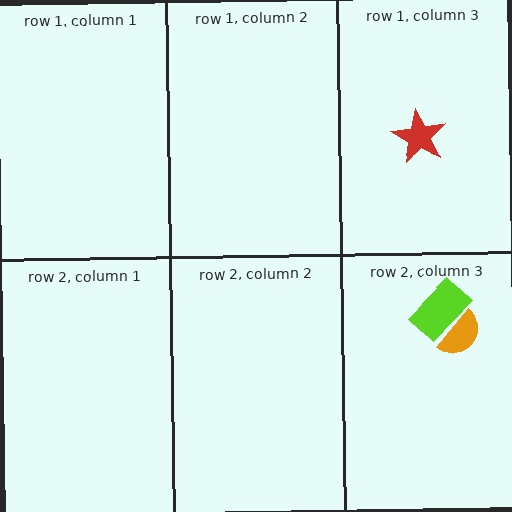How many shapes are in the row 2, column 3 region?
2.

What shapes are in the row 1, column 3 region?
The red star.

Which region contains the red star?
The row 1, column 3 region.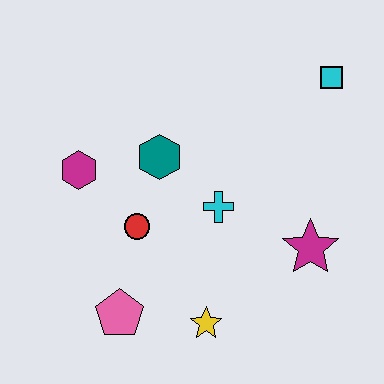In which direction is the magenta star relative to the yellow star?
The magenta star is to the right of the yellow star.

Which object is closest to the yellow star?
The pink pentagon is closest to the yellow star.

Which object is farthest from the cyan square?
The pink pentagon is farthest from the cyan square.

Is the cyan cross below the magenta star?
No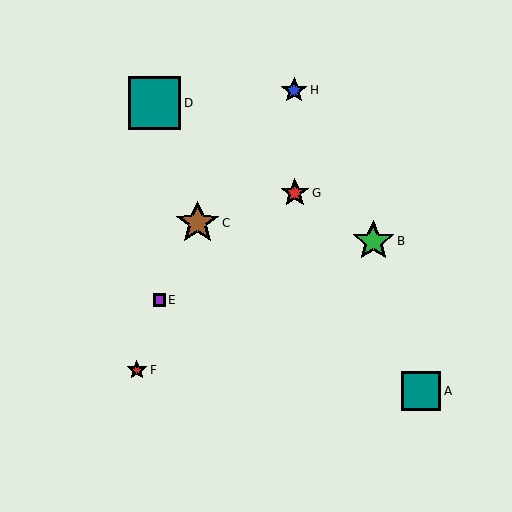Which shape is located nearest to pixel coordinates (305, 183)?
The red star (labeled G) at (295, 193) is nearest to that location.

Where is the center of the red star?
The center of the red star is at (137, 370).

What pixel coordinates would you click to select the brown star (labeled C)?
Click at (197, 223) to select the brown star C.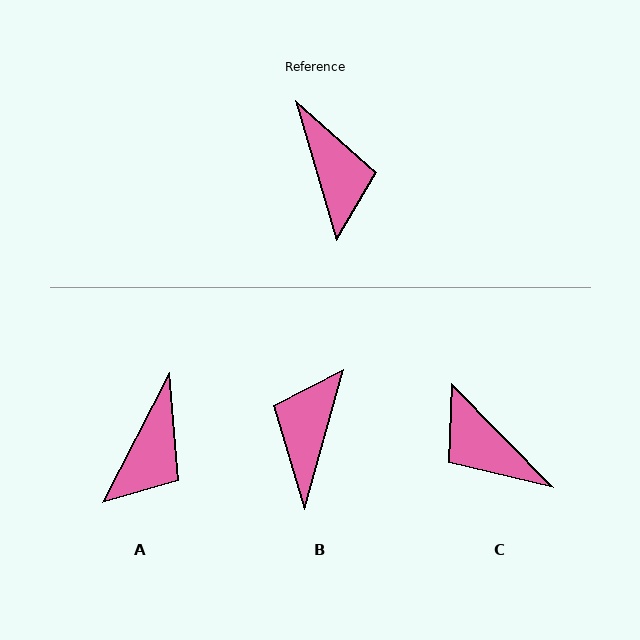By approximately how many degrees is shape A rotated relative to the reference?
Approximately 44 degrees clockwise.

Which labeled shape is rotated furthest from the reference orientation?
C, about 152 degrees away.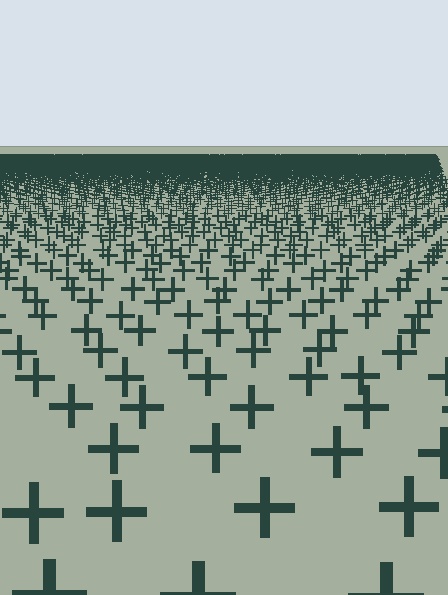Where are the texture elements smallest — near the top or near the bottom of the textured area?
Near the top.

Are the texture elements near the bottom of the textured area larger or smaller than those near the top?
Larger. Near the bottom, elements are closer to the viewer and appear at a bigger on-screen size.